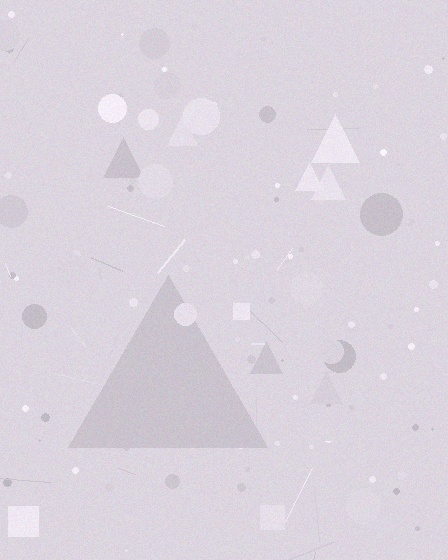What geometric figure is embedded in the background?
A triangle is embedded in the background.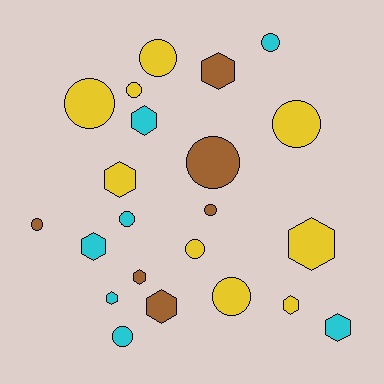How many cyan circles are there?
There are 3 cyan circles.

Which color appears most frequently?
Yellow, with 9 objects.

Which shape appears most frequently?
Circle, with 12 objects.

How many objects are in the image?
There are 22 objects.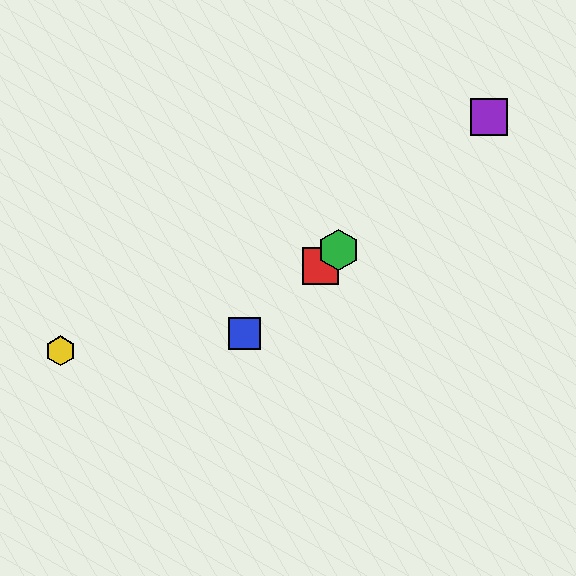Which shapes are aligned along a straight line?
The red square, the blue square, the green hexagon, the purple square are aligned along a straight line.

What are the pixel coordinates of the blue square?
The blue square is at (245, 333).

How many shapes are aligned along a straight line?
4 shapes (the red square, the blue square, the green hexagon, the purple square) are aligned along a straight line.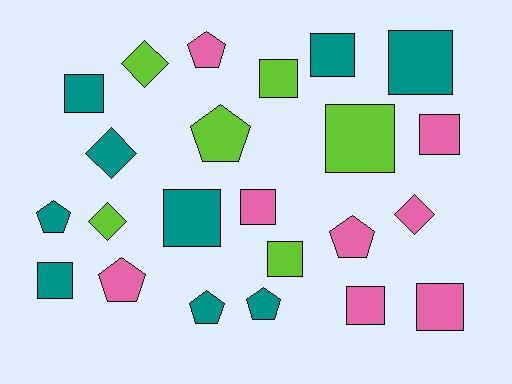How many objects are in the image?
There are 23 objects.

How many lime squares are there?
There are 3 lime squares.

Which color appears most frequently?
Teal, with 9 objects.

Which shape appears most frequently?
Square, with 12 objects.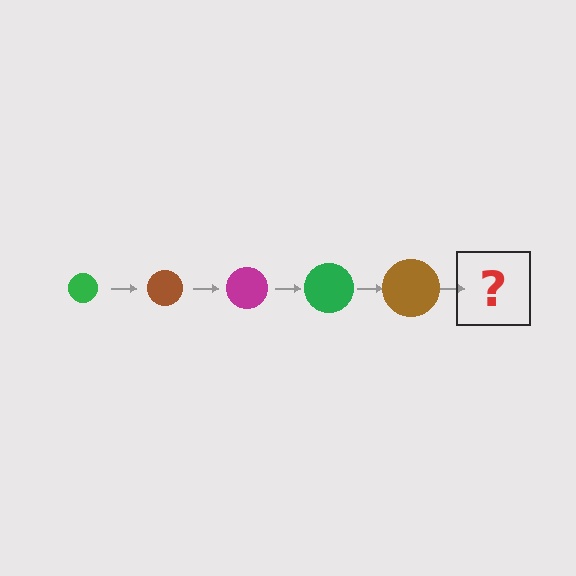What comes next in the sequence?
The next element should be a magenta circle, larger than the previous one.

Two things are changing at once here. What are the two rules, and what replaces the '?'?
The two rules are that the circle grows larger each step and the color cycles through green, brown, and magenta. The '?' should be a magenta circle, larger than the previous one.